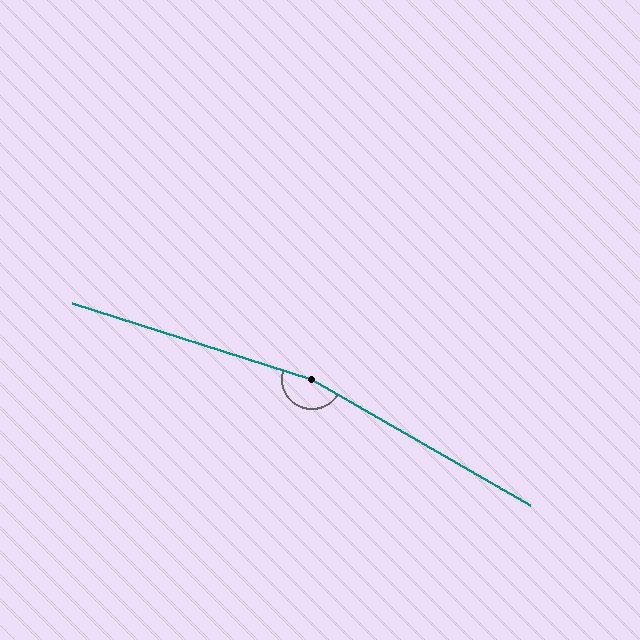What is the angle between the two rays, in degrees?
Approximately 168 degrees.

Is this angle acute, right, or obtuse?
It is obtuse.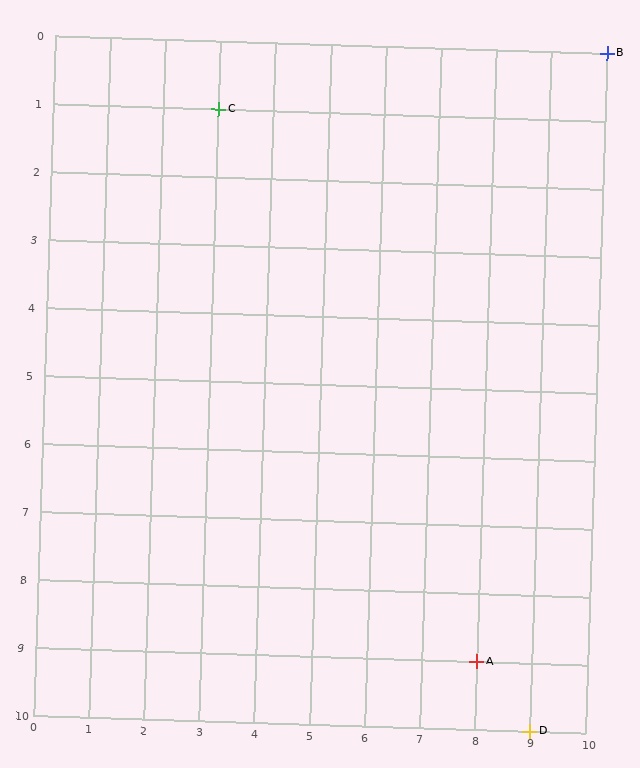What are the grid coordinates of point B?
Point B is at grid coordinates (10, 0).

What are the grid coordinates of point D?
Point D is at grid coordinates (9, 10).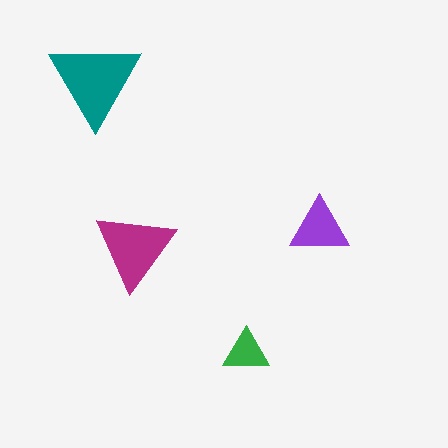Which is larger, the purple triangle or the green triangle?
The purple one.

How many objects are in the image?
There are 4 objects in the image.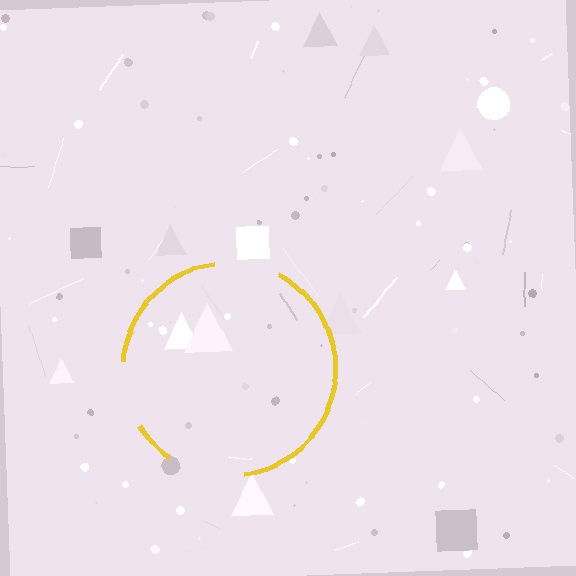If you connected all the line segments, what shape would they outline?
They would outline a circle.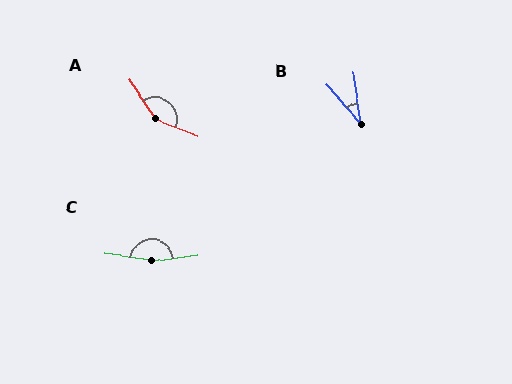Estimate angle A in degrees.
Approximately 145 degrees.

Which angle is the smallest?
B, at approximately 33 degrees.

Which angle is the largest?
C, at approximately 166 degrees.